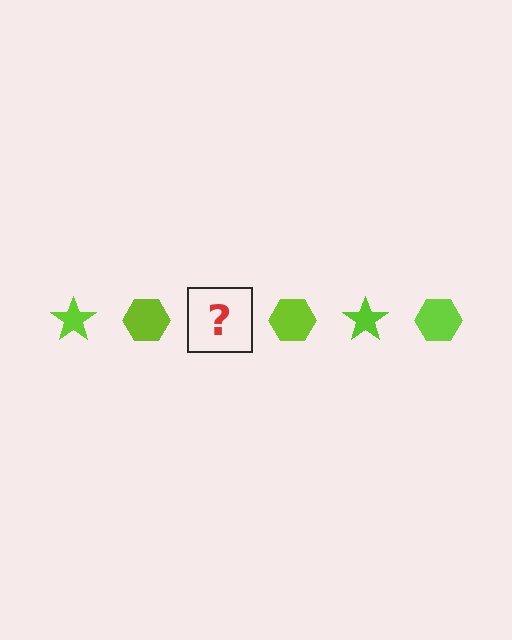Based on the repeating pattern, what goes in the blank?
The blank should be a lime star.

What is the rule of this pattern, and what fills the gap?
The rule is that the pattern cycles through star, hexagon shapes in lime. The gap should be filled with a lime star.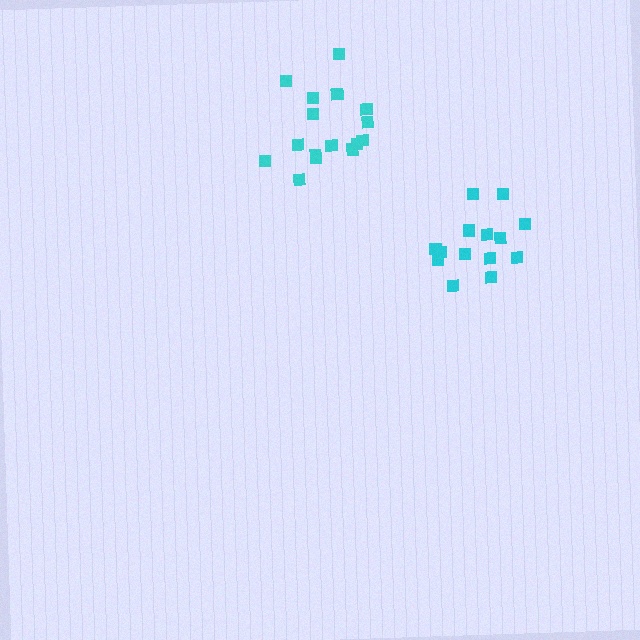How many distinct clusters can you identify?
There are 2 distinct clusters.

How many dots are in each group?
Group 1: 16 dots, Group 2: 14 dots (30 total).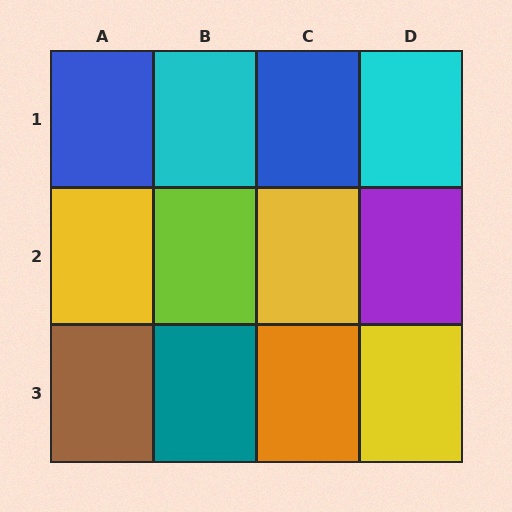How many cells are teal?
1 cell is teal.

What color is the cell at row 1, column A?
Blue.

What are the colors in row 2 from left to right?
Yellow, lime, yellow, purple.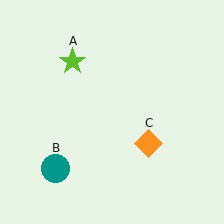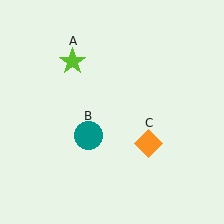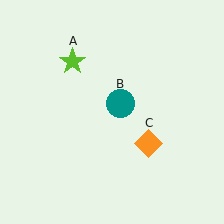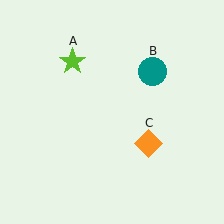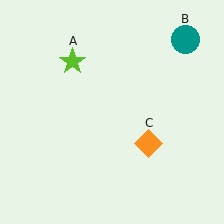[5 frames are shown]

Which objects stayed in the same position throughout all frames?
Lime star (object A) and orange diamond (object C) remained stationary.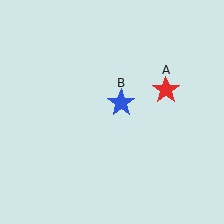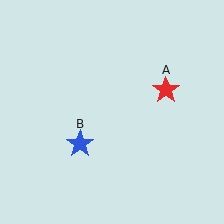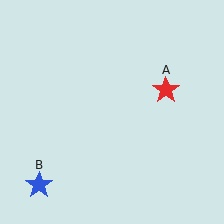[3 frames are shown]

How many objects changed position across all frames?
1 object changed position: blue star (object B).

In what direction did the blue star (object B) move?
The blue star (object B) moved down and to the left.